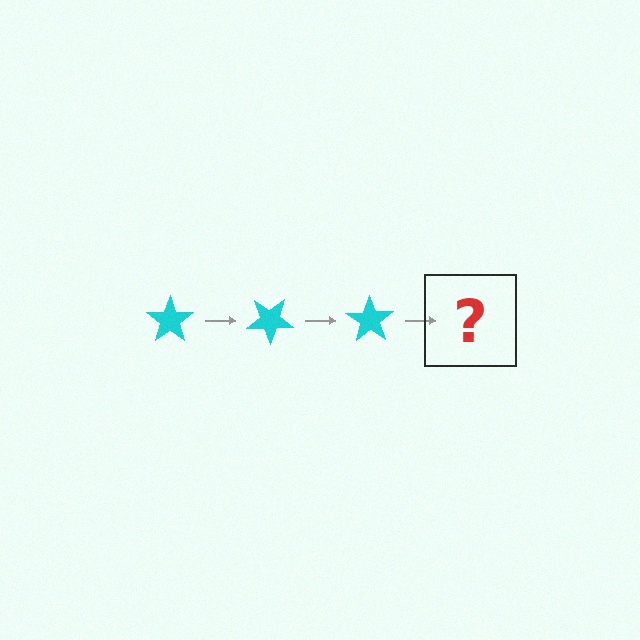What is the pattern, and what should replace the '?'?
The pattern is that the star rotates 35 degrees each step. The '?' should be a cyan star rotated 105 degrees.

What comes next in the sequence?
The next element should be a cyan star rotated 105 degrees.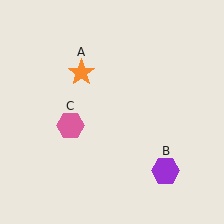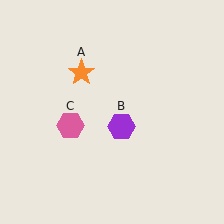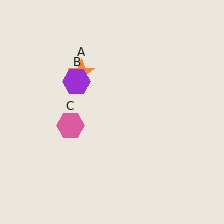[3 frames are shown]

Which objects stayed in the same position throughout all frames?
Orange star (object A) and pink hexagon (object C) remained stationary.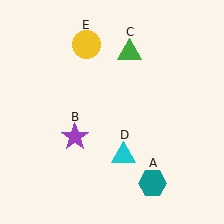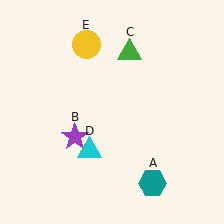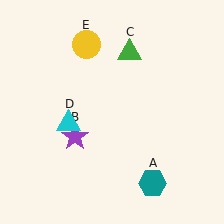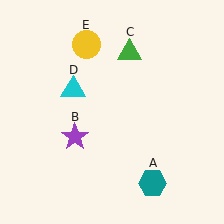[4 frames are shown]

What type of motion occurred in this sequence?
The cyan triangle (object D) rotated clockwise around the center of the scene.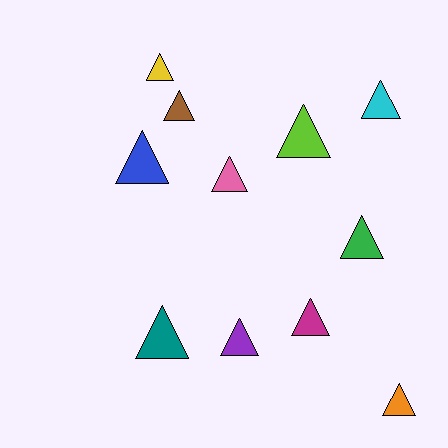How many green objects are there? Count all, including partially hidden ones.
There is 1 green object.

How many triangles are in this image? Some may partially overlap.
There are 11 triangles.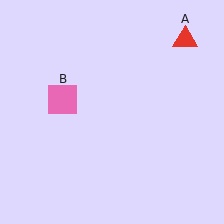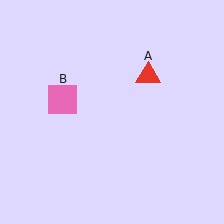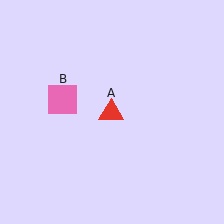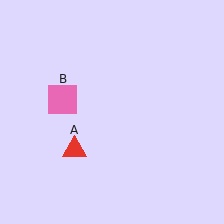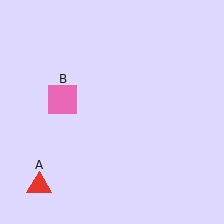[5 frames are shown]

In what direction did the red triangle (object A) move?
The red triangle (object A) moved down and to the left.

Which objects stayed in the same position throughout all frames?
Pink square (object B) remained stationary.